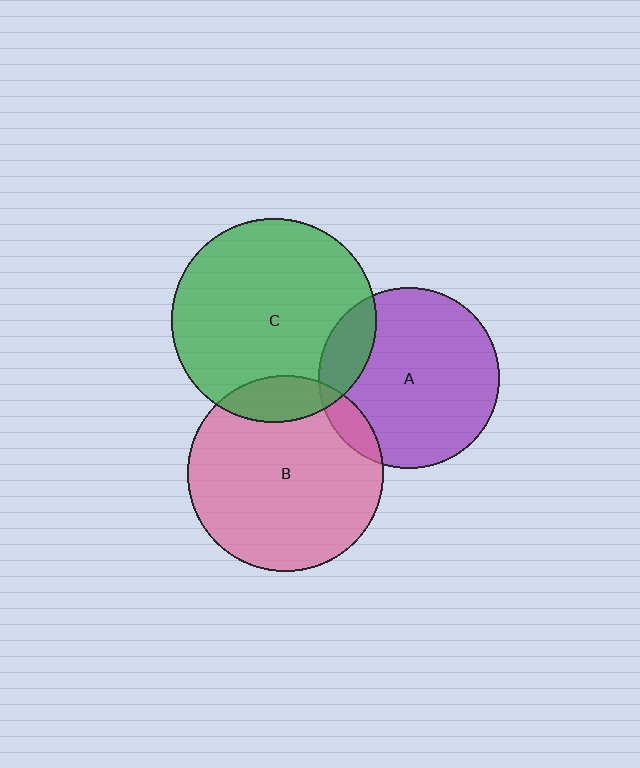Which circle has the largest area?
Circle C (green).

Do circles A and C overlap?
Yes.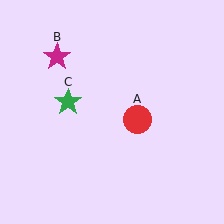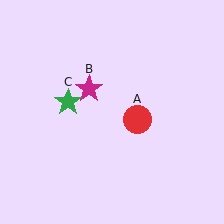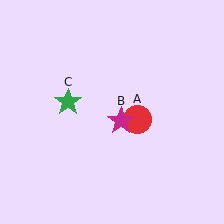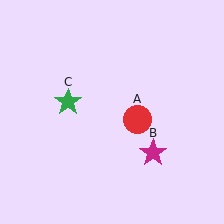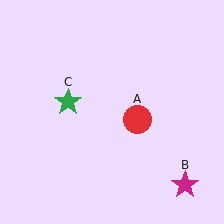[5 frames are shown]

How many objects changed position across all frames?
1 object changed position: magenta star (object B).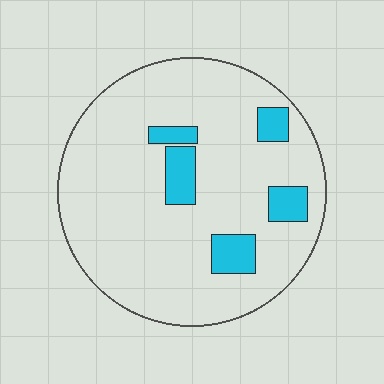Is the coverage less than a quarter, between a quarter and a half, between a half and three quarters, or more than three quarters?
Less than a quarter.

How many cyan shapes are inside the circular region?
5.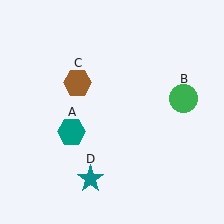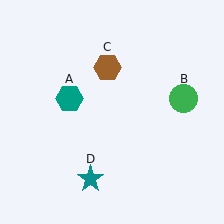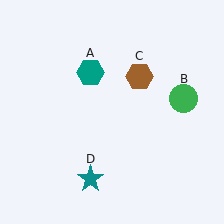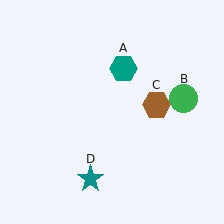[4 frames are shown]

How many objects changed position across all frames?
2 objects changed position: teal hexagon (object A), brown hexagon (object C).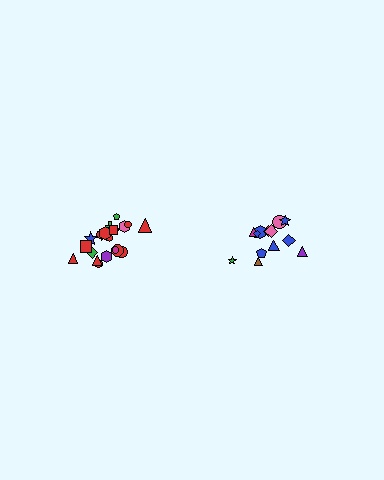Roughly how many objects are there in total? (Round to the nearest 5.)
Roughly 35 objects in total.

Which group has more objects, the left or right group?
The left group.